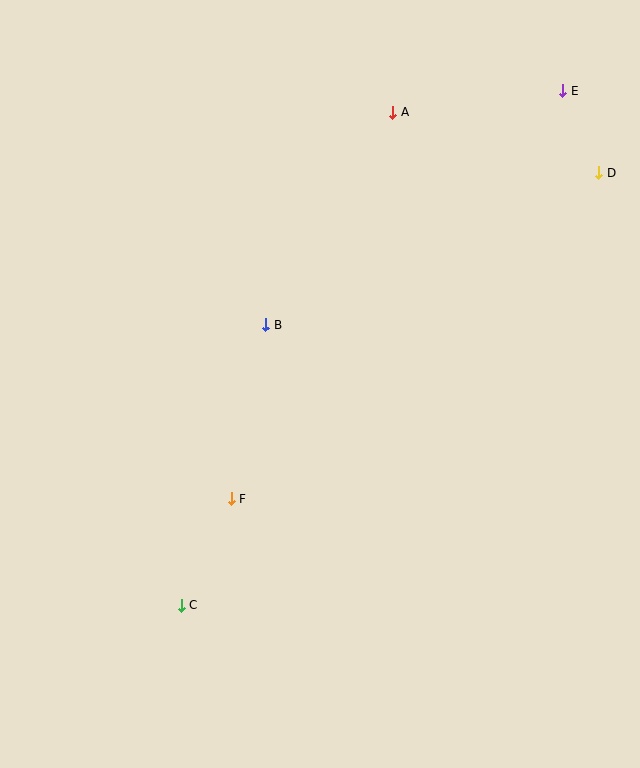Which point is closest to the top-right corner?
Point E is closest to the top-right corner.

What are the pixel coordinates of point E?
Point E is at (563, 91).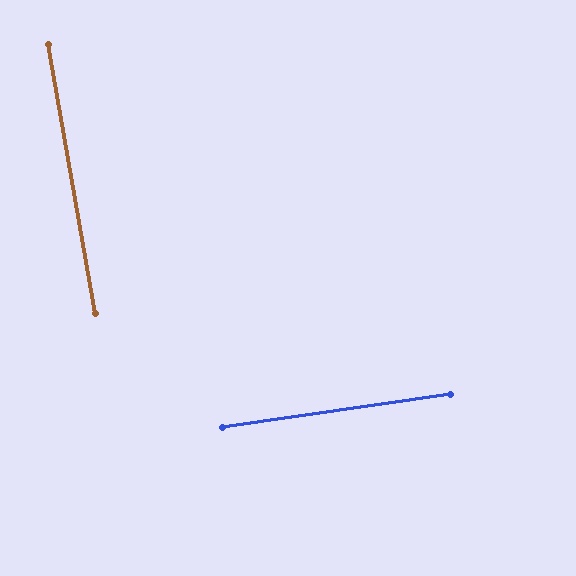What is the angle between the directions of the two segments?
Approximately 88 degrees.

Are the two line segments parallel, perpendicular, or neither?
Perpendicular — they meet at approximately 88°.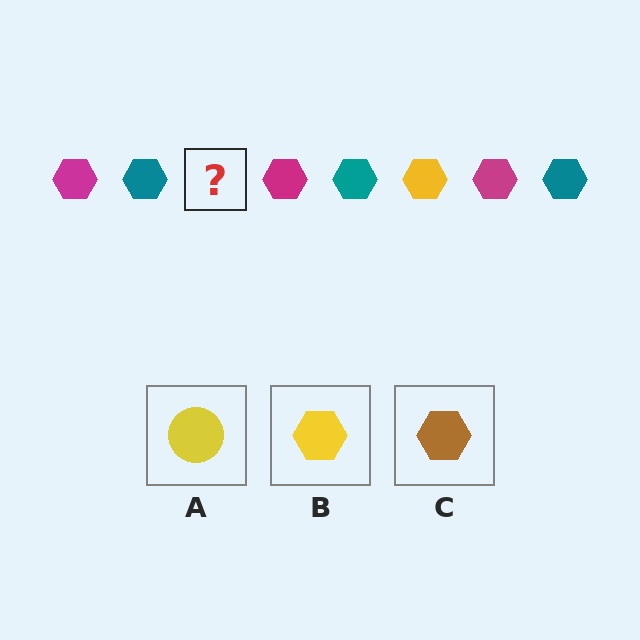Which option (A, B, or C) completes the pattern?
B.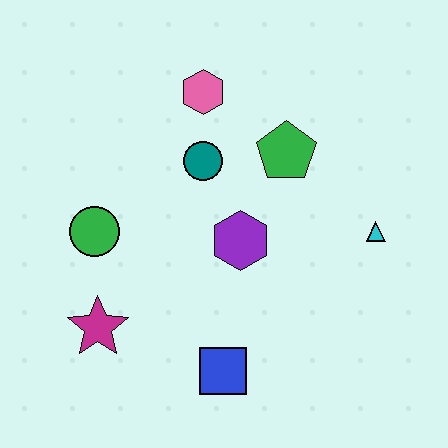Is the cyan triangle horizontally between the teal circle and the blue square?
No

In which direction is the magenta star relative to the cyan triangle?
The magenta star is to the left of the cyan triangle.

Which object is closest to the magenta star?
The green circle is closest to the magenta star.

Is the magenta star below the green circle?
Yes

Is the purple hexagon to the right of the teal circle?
Yes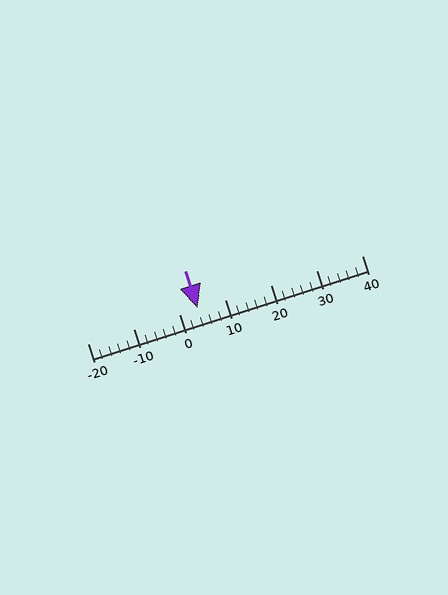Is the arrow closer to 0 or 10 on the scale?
The arrow is closer to 0.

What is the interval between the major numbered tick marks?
The major tick marks are spaced 10 units apart.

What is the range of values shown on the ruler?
The ruler shows values from -20 to 40.